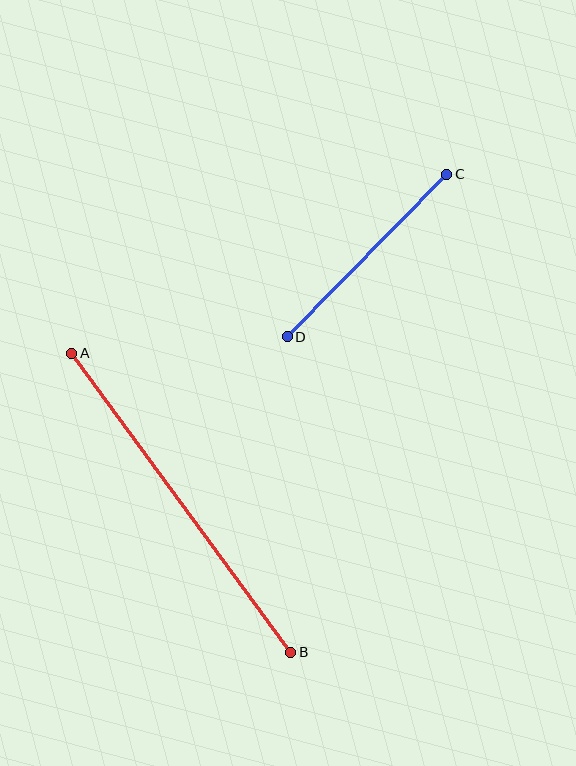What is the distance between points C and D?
The distance is approximately 228 pixels.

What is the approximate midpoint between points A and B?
The midpoint is at approximately (181, 503) pixels.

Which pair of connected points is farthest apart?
Points A and B are farthest apart.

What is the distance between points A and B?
The distance is approximately 371 pixels.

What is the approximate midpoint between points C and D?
The midpoint is at approximately (367, 255) pixels.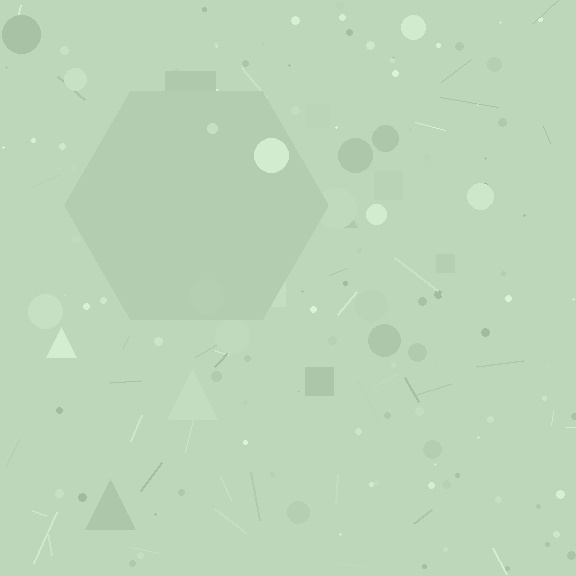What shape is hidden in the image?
A hexagon is hidden in the image.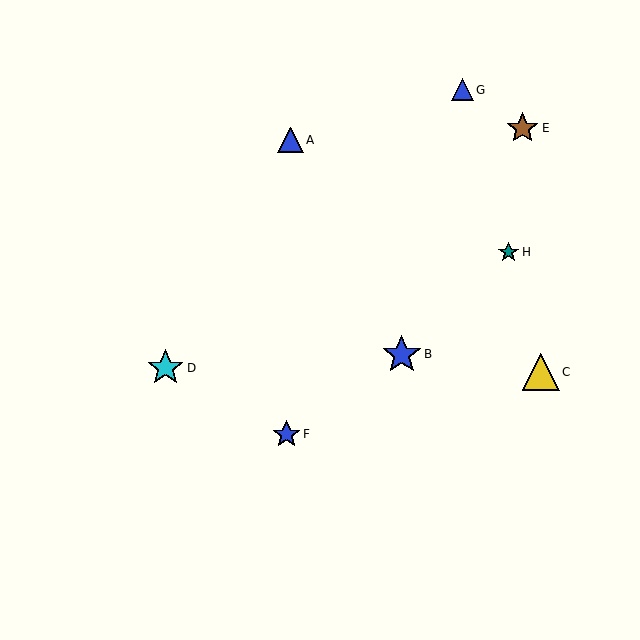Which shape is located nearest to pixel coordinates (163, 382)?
The cyan star (labeled D) at (166, 368) is nearest to that location.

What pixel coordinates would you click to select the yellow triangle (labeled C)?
Click at (541, 372) to select the yellow triangle C.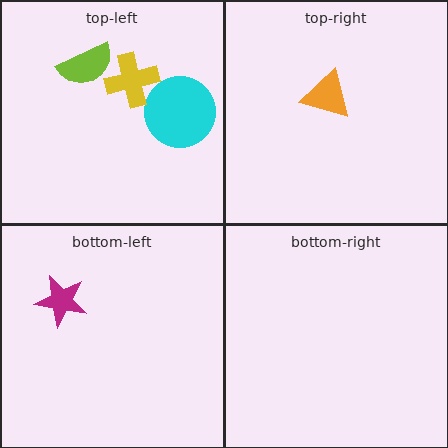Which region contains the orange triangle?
The top-right region.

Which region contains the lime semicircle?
The top-left region.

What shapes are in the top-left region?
The lime semicircle, the cyan circle, the yellow cross.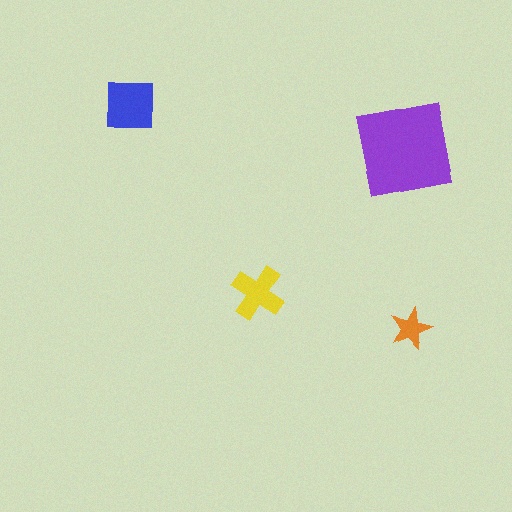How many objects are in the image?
There are 4 objects in the image.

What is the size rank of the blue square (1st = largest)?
2nd.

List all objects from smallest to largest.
The orange star, the yellow cross, the blue square, the purple square.